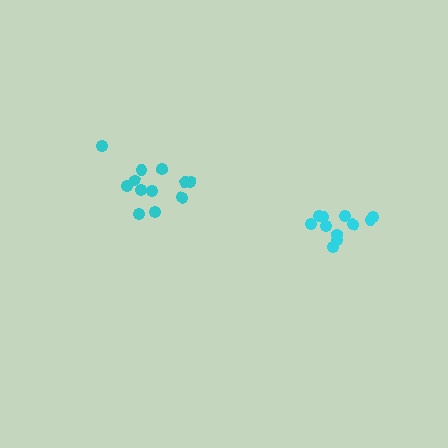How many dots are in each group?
Group 1: 13 dots, Group 2: 11 dots (24 total).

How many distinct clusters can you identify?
There are 2 distinct clusters.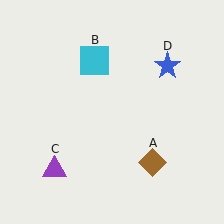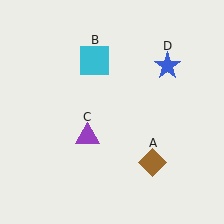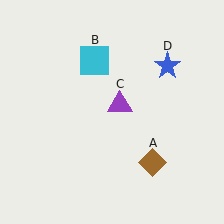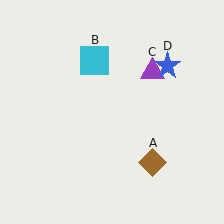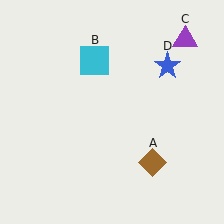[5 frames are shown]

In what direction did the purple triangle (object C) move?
The purple triangle (object C) moved up and to the right.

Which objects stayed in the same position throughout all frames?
Brown diamond (object A) and cyan square (object B) and blue star (object D) remained stationary.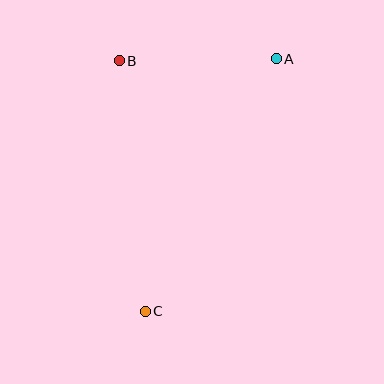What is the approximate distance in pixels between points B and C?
The distance between B and C is approximately 252 pixels.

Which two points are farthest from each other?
Points A and C are farthest from each other.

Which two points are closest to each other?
Points A and B are closest to each other.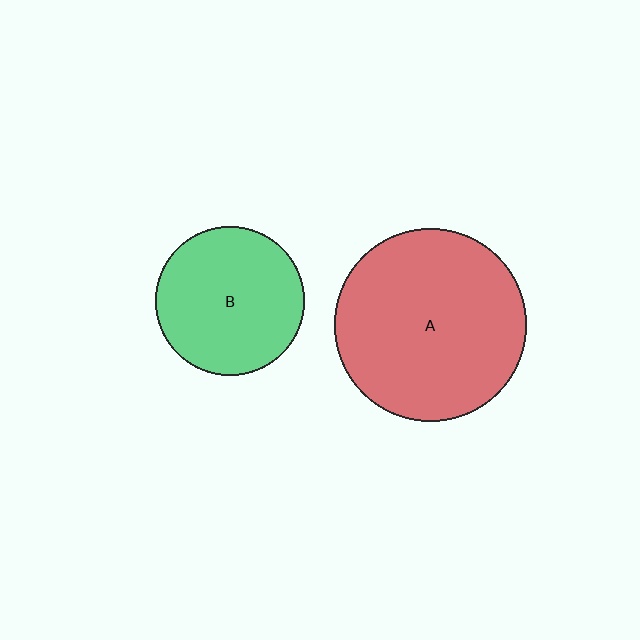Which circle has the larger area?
Circle A (red).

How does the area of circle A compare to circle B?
Approximately 1.7 times.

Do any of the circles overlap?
No, none of the circles overlap.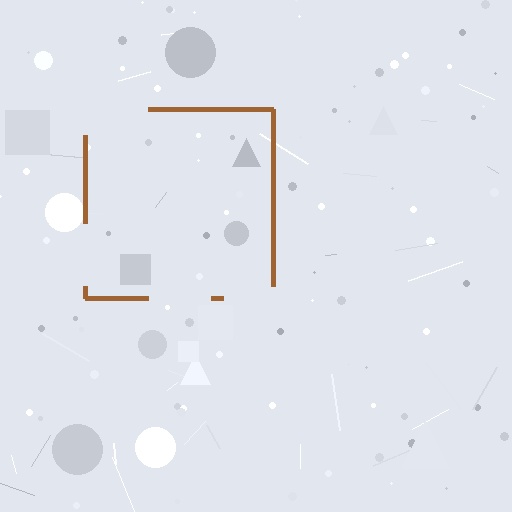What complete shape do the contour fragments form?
The contour fragments form a square.